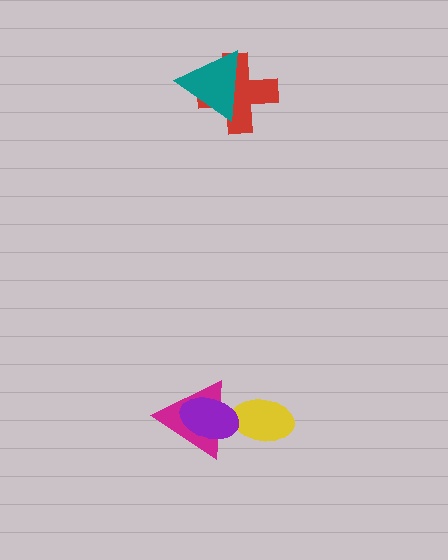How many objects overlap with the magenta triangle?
2 objects overlap with the magenta triangle.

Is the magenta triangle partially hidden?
Yes, it is partially covered by another shape.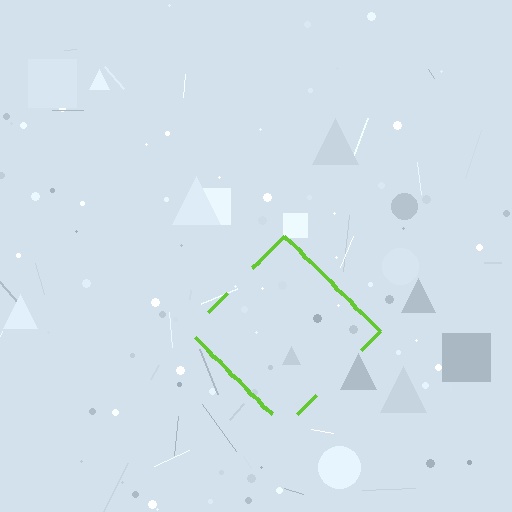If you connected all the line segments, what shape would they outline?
They would outline a diamond.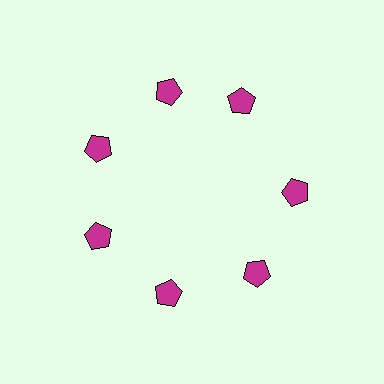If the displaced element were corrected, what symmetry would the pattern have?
It would have 7-fold rotational symmetry — the pattern would map onto itself every 51 degrees.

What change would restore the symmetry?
The symmetry would be restored by rotating it back into even spacing with its neighbors so that all 7 pentagons sit at equal angles and equal distance from the center.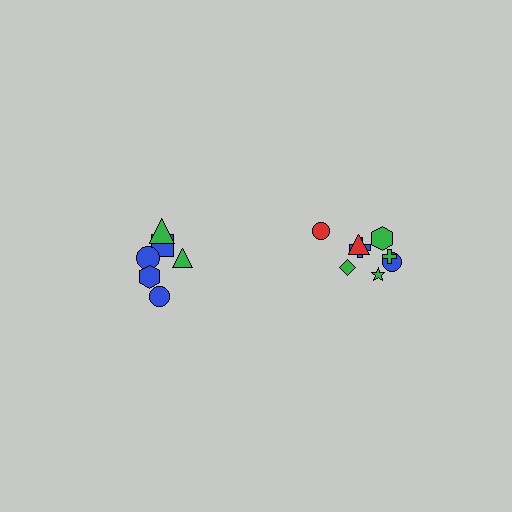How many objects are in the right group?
There are 8 objects.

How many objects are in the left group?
There are 6 objects.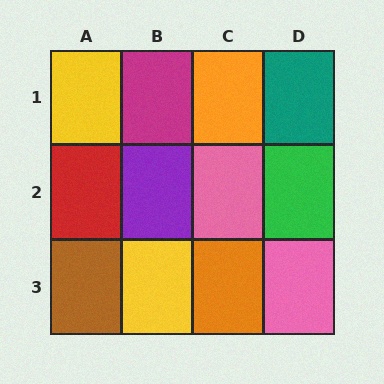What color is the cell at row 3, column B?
Yellow.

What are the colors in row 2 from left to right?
Red, purple, pink, green.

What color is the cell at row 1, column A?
Yellow.